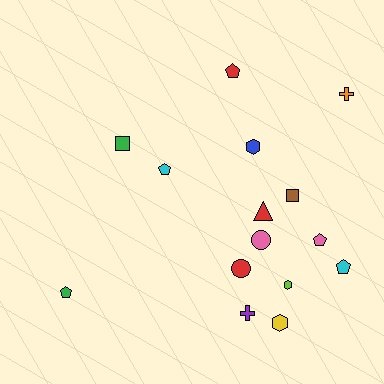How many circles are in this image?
There are 2 circles.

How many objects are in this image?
There are 15 objects.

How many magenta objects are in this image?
There are no magenta objects.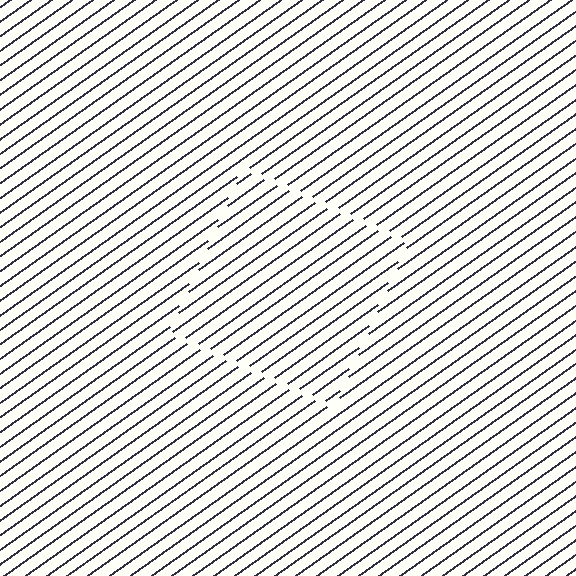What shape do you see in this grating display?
An illusory square. The interior of the shape contains the same grating, shifted by half a period — the contour is defined by the phase discontinuity where line-ends from the inner and outer gratings abut.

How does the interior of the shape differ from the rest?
The interior of the shape contains the same grating, shifted by half a period — the contour is defined by the phase discontinuity where line-ends from the inner and outer gratings abut.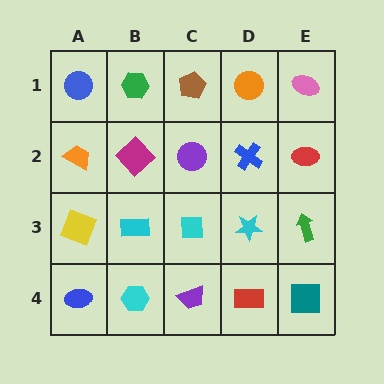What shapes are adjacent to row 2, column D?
An orange circle (row 1, column D), a cyan star (row 3, column D), a purple circle (row 2, column C), a red ellipse (row 2, column E).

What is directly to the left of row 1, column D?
A brown pentagon.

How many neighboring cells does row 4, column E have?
2.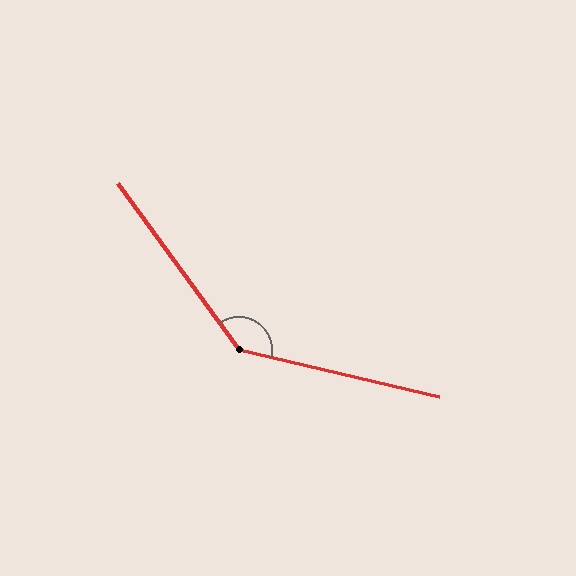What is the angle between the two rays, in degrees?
Approximately 139 degrees.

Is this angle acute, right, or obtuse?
It is obtuse.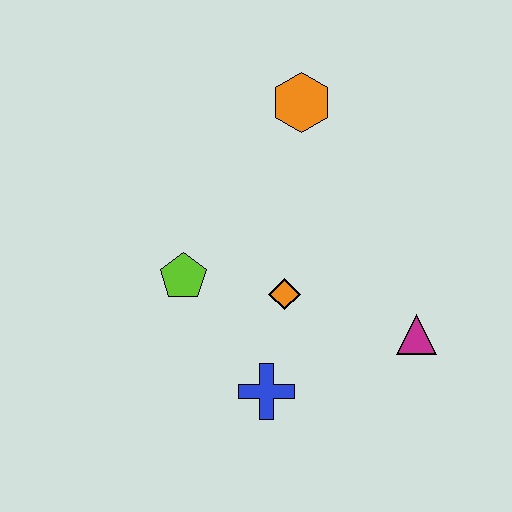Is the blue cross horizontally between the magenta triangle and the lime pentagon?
Yes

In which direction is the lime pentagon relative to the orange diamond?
The lime pentagon is to the left of the orange diamond.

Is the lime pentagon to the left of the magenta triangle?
Yes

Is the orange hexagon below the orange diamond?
No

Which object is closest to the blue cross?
The orange diamond is closest to the blue cross.